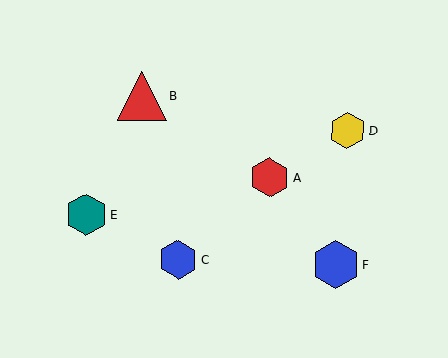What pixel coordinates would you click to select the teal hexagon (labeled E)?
Click at (86, 215) to select the teal hexagon E.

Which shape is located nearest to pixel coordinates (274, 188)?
The red hexagon (labeled A) at (270, 178) is nearest to that location.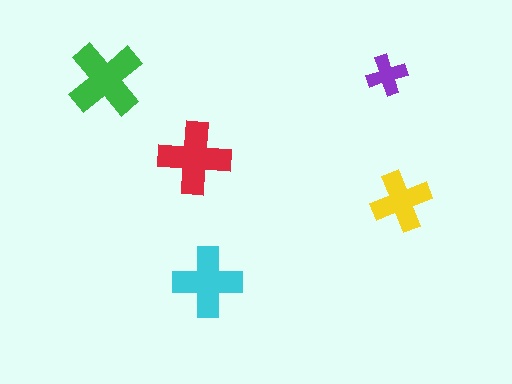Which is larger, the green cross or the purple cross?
The green one.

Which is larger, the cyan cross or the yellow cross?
The cyan one.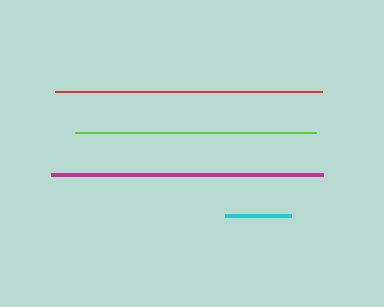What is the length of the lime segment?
The lime segment is approximately 242 pixels long.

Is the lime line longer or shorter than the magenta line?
The magenta line is longer than the lime line.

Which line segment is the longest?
The magenta line is the longest at approximately 273 pixels.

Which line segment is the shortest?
The cyan line is the shortest at approximately 65 pixels.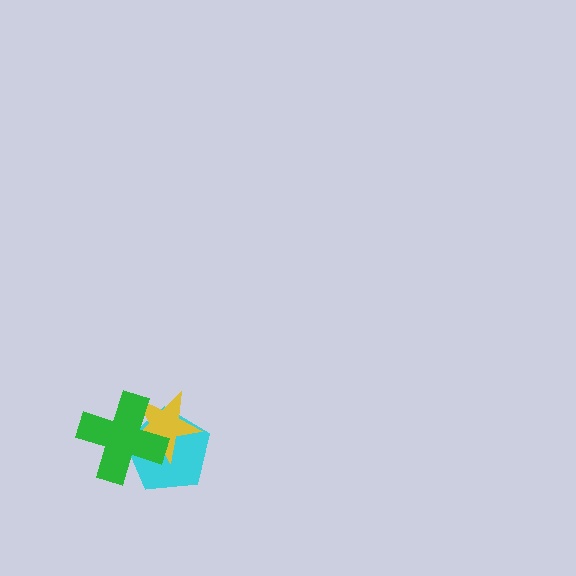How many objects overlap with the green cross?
2 objects overlap with the green cross.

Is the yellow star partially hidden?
Yes, it is partially covered by another shape.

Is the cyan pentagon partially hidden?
Yes, it is partially covered by another shape.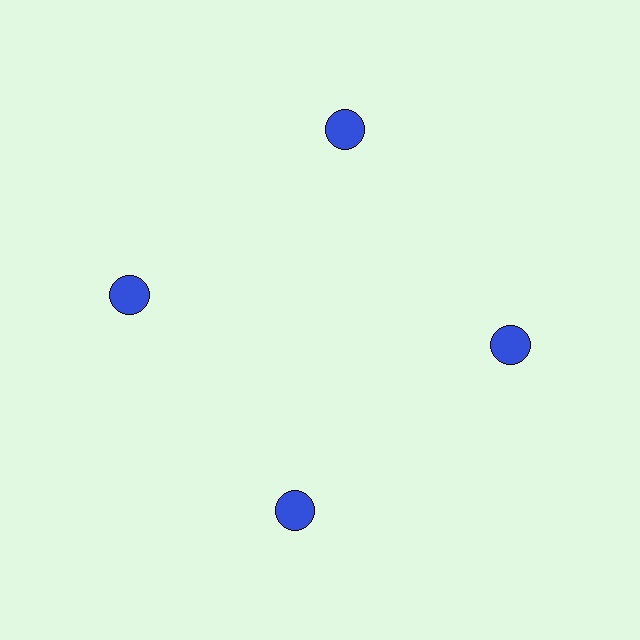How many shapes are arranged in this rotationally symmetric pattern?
There are 4 shapes, arranged in 4 groups of 1.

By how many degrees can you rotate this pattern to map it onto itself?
The pattern maps onto itself every 90 degrees of rotation.